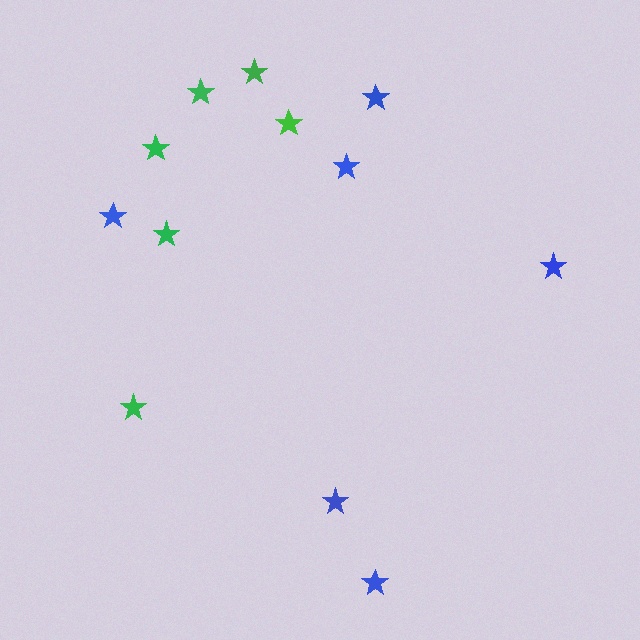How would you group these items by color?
There are 2 groups: one group of green stars (6) and one group of blue stars (6).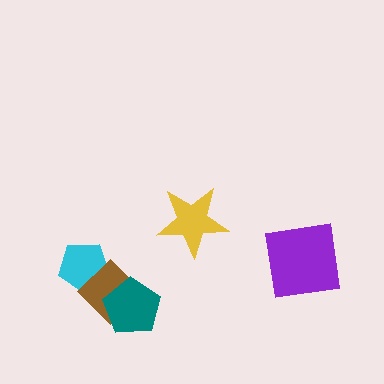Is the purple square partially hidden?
No, no other shape covers it.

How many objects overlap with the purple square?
0 objects overlap with the purple square.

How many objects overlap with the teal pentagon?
1 object overlaps with the teal pentagon.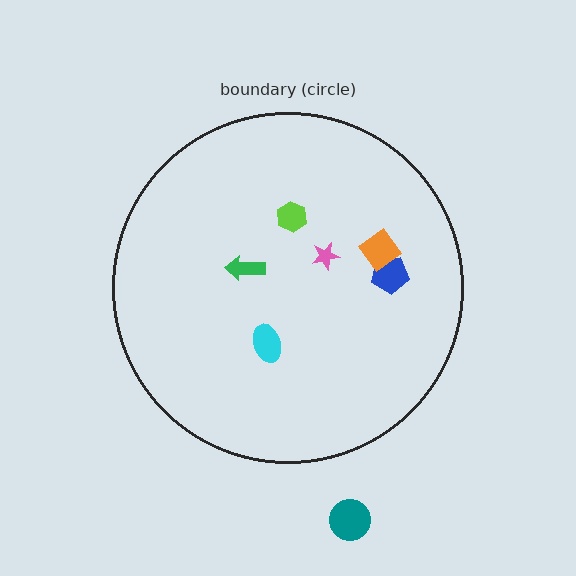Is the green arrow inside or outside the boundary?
Inside.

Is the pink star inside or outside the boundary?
Inside.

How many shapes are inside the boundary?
6 inside, 1 outside.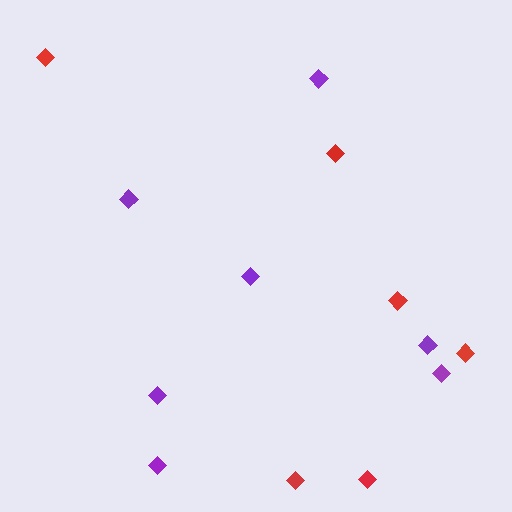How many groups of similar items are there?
There are 2 groups: one group of purple diamonds (7) and one group of red diamonds (6).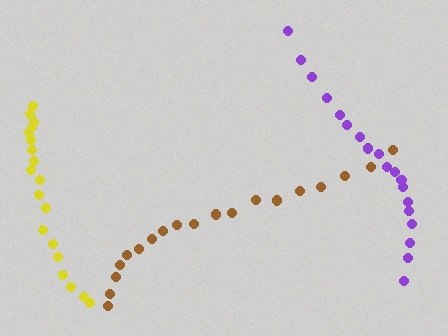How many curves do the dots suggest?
There are 3 distinct paths.